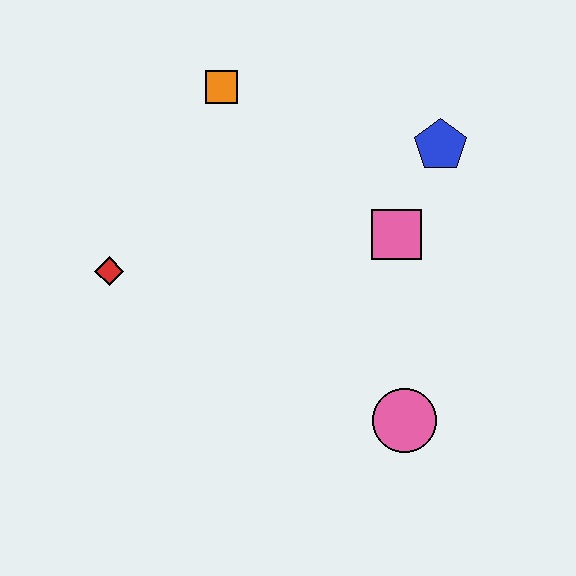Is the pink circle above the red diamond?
No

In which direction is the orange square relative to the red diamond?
The orange square is above the red diamond.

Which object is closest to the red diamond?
The orange square is closest to the red diamond.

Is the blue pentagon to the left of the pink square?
No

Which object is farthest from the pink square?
The red diamond is farthest from the pink square.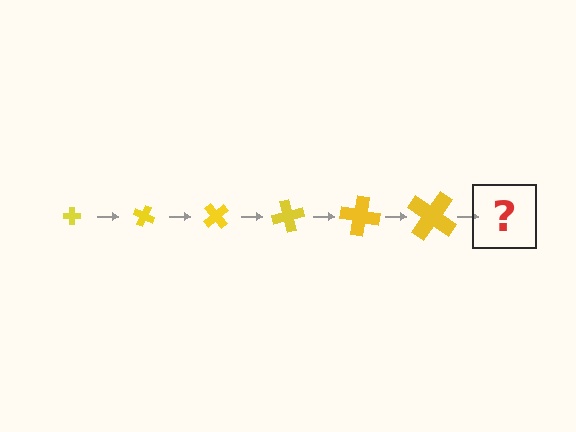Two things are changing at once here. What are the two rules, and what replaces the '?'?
The two rules are that the cross grows larger each step and it rotates 25 degrees each step. The '?' should be a cross, larger than the previous one and rotated 150 degrees from the start.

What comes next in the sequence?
The next element should be a cross, larger than the previous one and rotated 150 degrees from the start.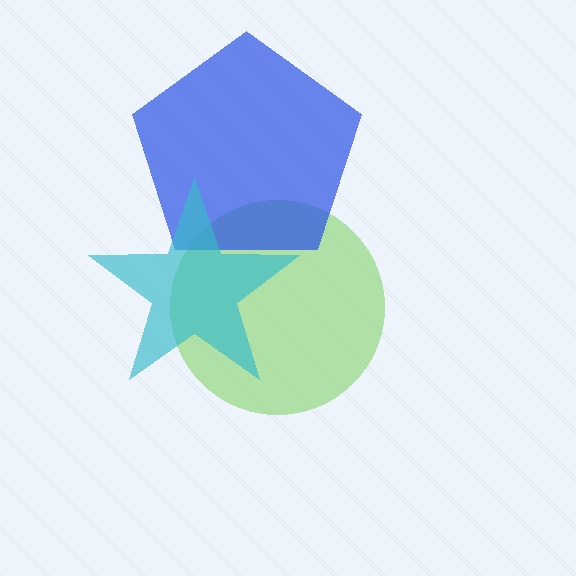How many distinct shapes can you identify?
There are 3 distinct shapes: a lime circle, a blue pentagon, a cyan star.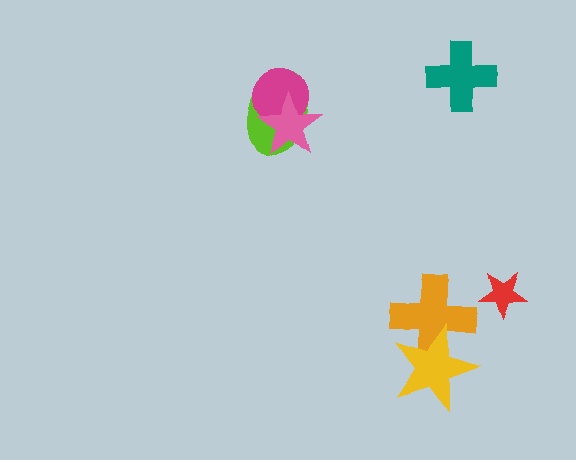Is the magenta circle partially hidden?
Yes, it is partially covered by another shape.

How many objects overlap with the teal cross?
0 objects overlap with the teal cross.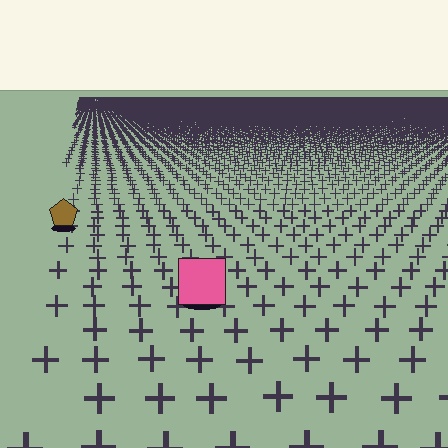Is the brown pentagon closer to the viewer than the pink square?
No. The pink square is closer — you can tell from the texture gradient: the ground texture is coarser near it.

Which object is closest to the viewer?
The pink square is closest. The texture marks near it are larger and more spread out.